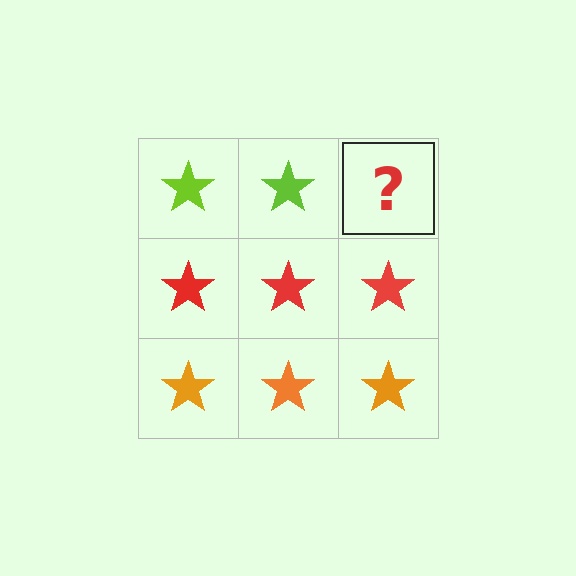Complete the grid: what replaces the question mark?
The question mark should be replaced with a lime star.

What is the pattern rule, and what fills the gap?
The rule is that each row has a consistent color. The gap should be filled with a lime star.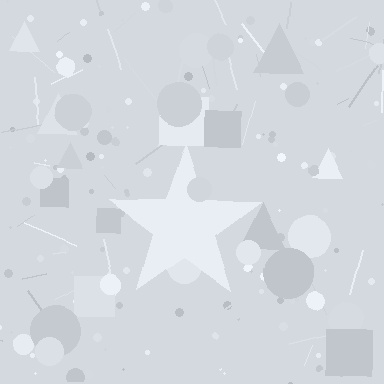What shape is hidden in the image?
A star is hidden in the image.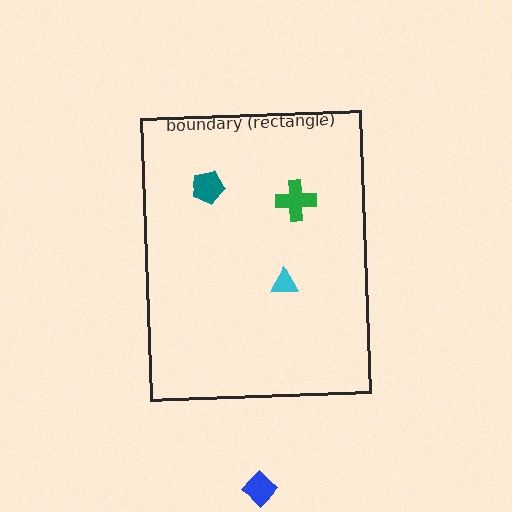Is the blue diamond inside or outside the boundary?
Outside.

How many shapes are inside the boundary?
3 inside, 1 outside.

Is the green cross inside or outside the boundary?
Inside.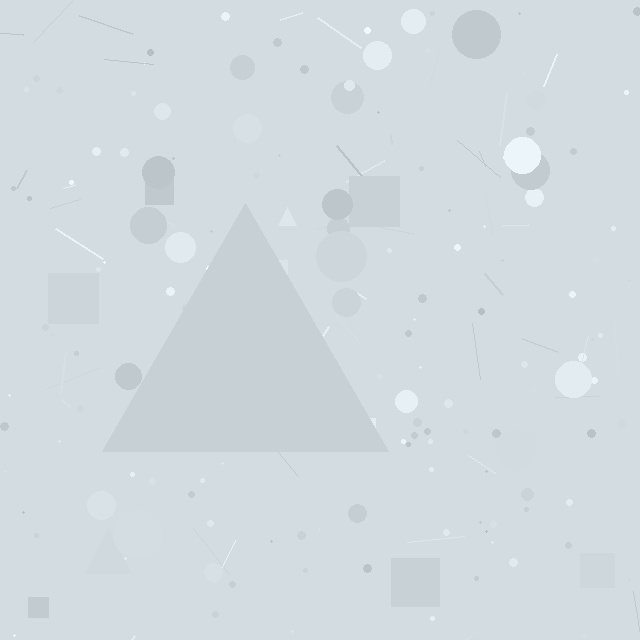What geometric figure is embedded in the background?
A triangle is embedded in the background.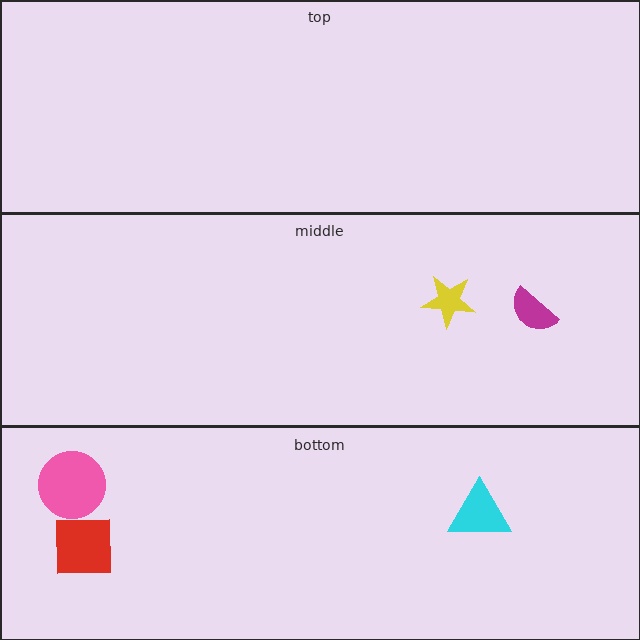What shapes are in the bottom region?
The cyan triangle, the red square, the pink circle.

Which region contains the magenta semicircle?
The middle region.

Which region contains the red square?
The bottom region.